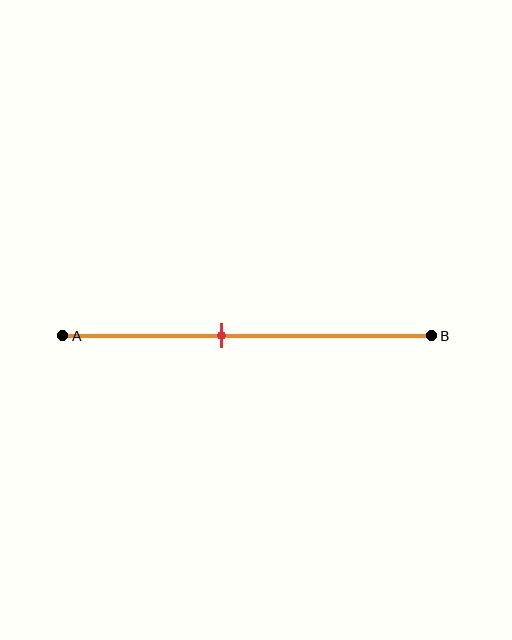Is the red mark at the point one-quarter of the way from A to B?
No, the mark is at about 45% from A, not at the 25% one-quarter point.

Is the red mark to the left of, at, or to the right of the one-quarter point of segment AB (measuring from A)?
The red mark is to the right of the one-quarter point of segment AB.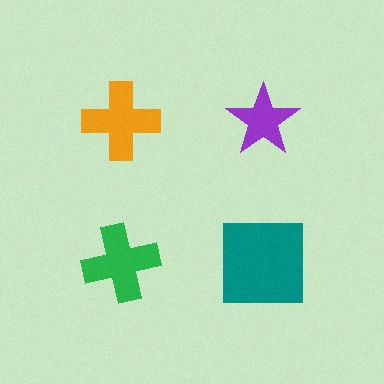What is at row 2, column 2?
A teal square.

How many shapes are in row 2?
2 shapes.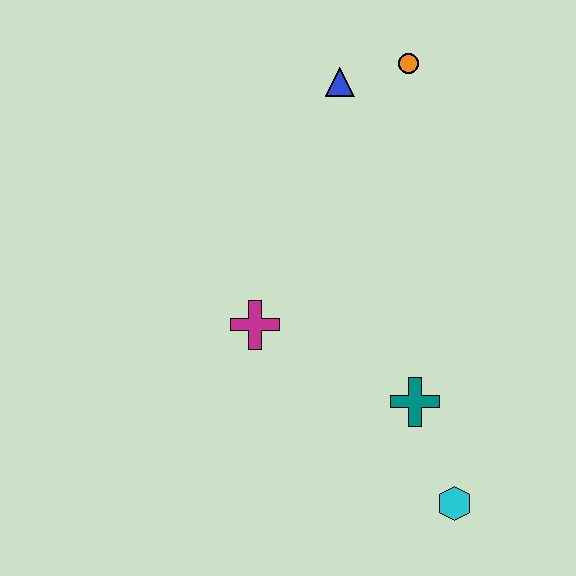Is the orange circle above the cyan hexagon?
Yes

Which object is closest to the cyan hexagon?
The teal cross is closest to the cyan hexagon.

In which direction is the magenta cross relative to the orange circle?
The magenta cross is below the orange circle.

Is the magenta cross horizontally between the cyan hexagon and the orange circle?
No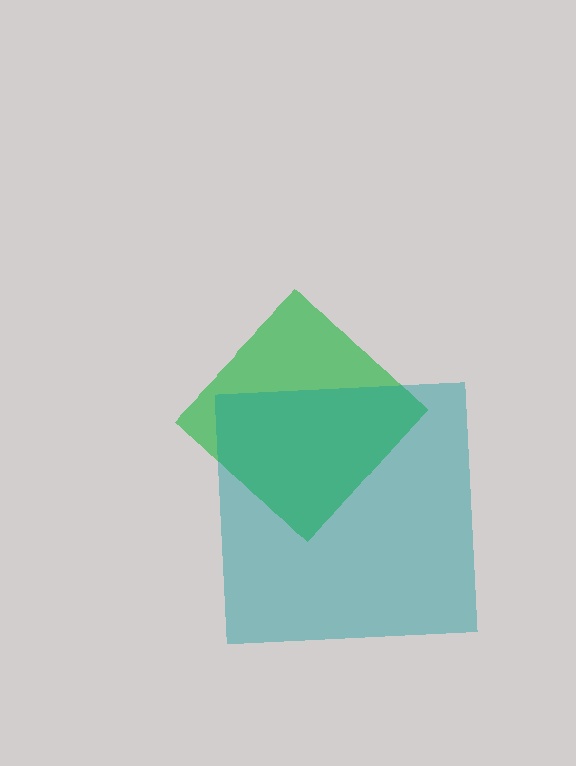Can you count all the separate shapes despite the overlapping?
Yes, there are 2 separate shapes.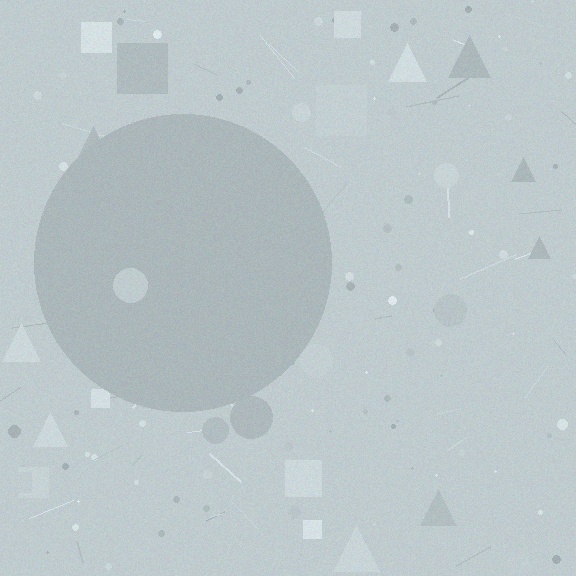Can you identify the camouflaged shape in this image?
The camouflaged shape is a circle.